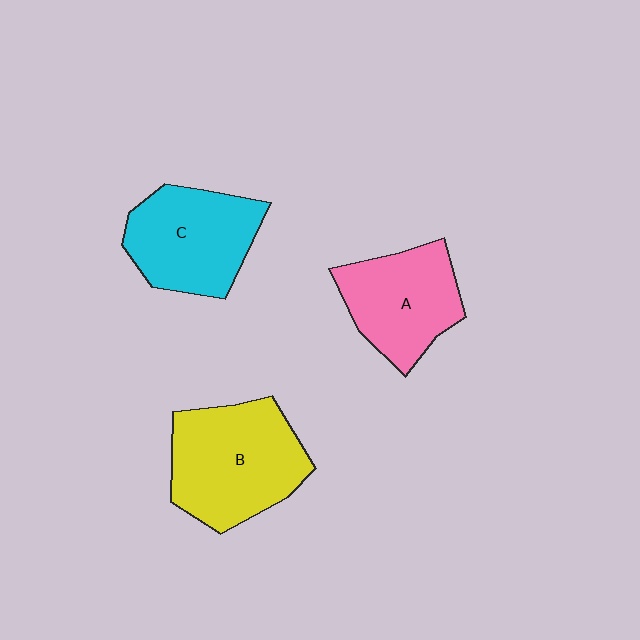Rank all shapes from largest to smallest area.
From largest to smallest: B (yellow), C (cyan), A (pink).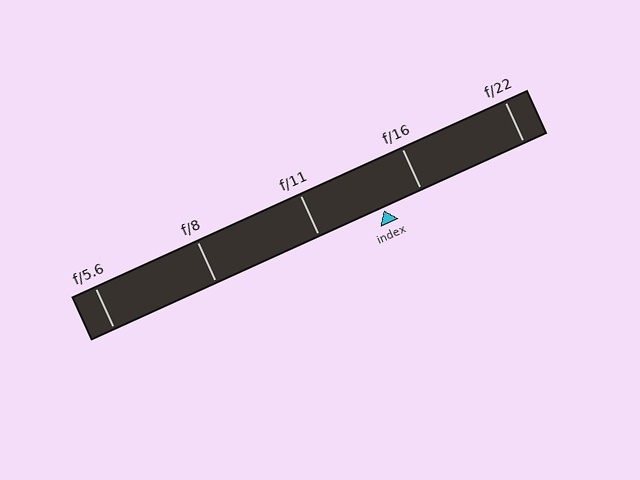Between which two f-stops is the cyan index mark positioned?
The index mark is between f/11 and f/16.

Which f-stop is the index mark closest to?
The index mark is closest to f/16.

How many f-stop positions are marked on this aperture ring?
There are 5 f-stop positions marked.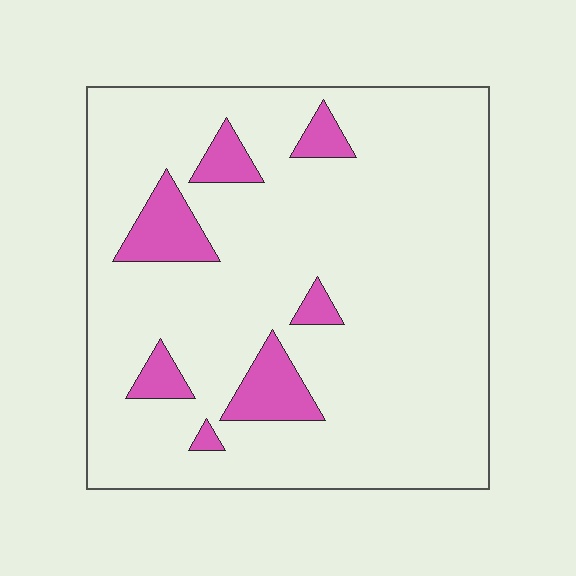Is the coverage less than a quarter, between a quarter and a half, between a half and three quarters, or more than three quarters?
Less than a quarter.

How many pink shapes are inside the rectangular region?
7.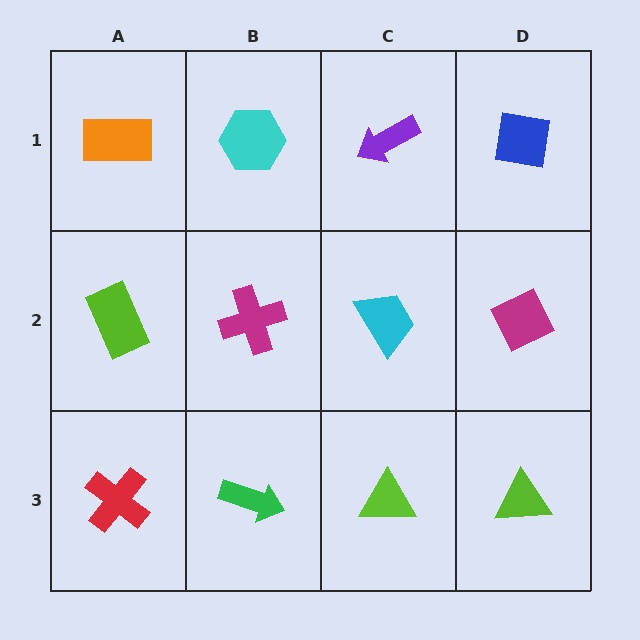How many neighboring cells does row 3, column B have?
3.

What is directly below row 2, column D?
A lime triangle.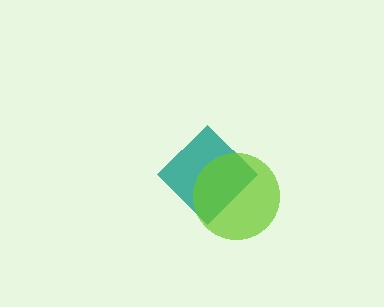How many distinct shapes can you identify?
There are 2 distinct shapes: a teal diamond, a lime circle.